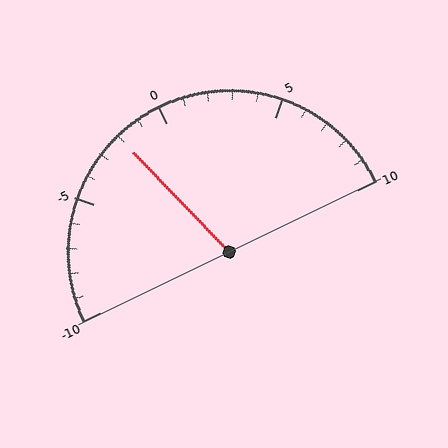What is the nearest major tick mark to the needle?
The nearest major tick mark is 0.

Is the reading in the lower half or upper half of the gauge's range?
The reading is in the lower half of the range (-10 to 10).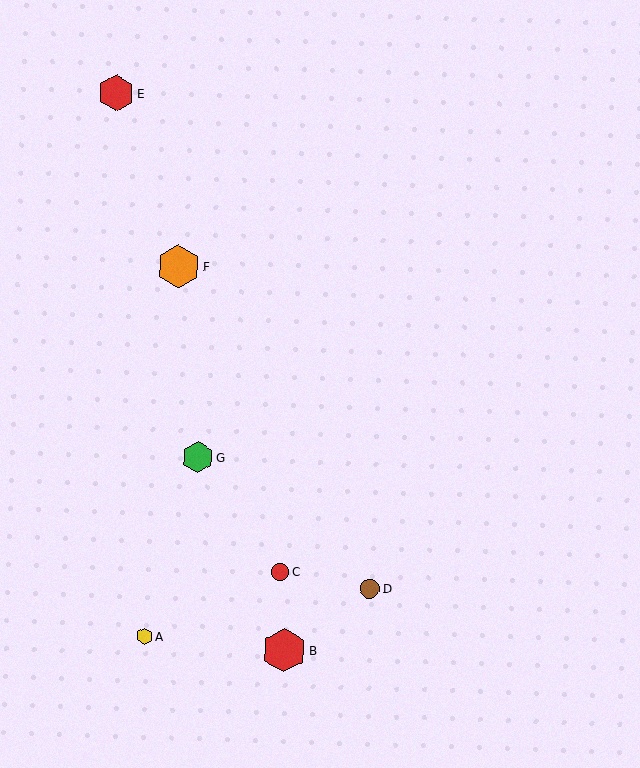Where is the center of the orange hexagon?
The center of the orange hexagon is at (178, 266).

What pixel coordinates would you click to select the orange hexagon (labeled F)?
Click at (178, 266) to select the orange hexagon F.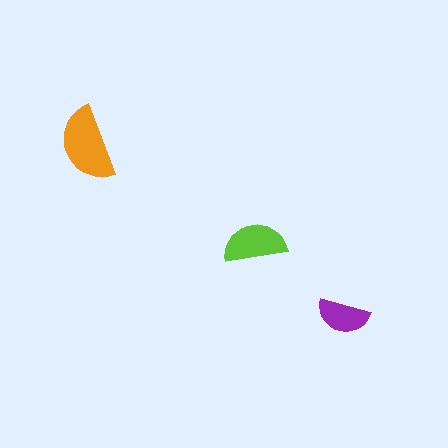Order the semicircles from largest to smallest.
the orange one, the lime one, the purple one.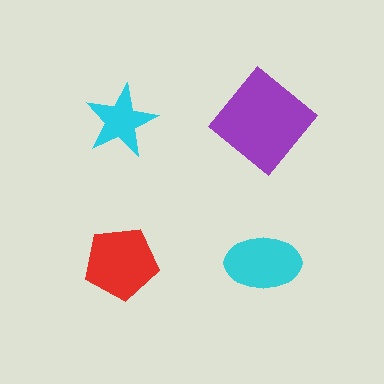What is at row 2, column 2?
A cyan ellipse.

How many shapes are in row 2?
2 shapes.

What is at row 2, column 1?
A red pentagon.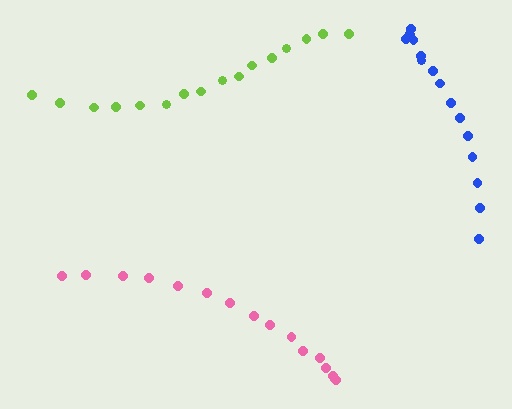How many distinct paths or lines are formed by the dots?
There are 3 distinct paths.